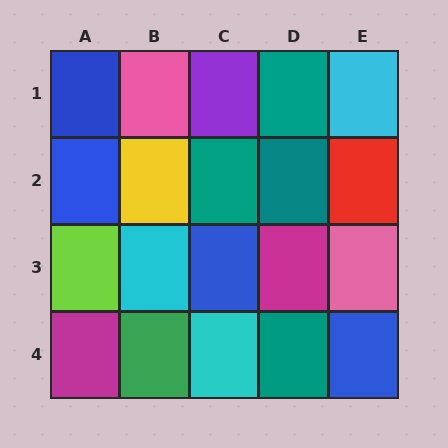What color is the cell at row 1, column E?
Cyan.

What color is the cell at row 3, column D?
Magenta.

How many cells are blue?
4 cells are blue.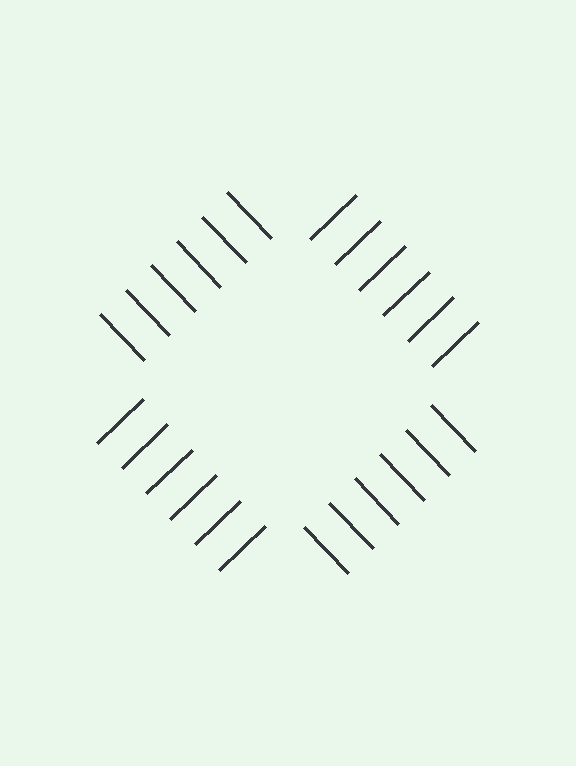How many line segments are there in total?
24 — 6 along each of the 4 edges.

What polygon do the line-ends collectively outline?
An illusory square — the line segments terminate on its edges but no continuous stroke is drawn.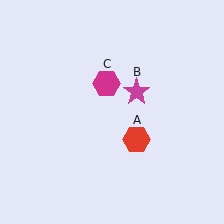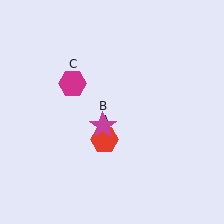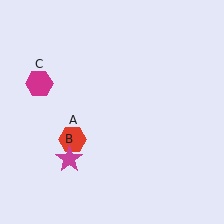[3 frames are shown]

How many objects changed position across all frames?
3 objects changed position: red hexagon (object A), magenta star (object B), magenta hexagon (object C).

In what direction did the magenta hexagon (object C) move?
The magenta hexagon (object C) moved left.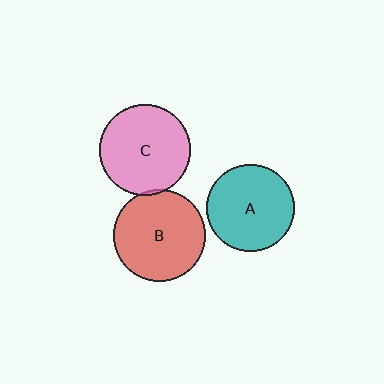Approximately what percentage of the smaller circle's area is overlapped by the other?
Approximately 5%.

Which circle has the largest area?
Circle B (red).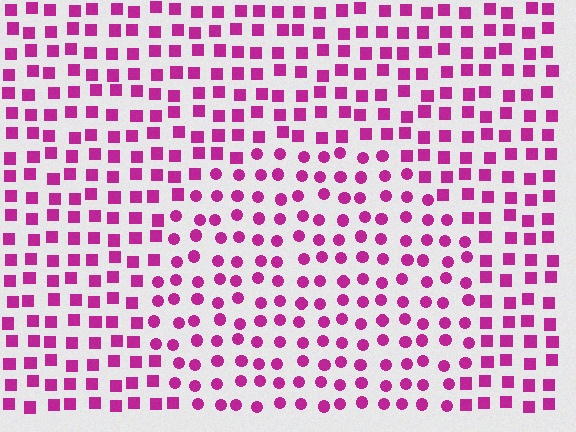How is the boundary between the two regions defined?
The boundary is defined by a change in element shape: circles inside vs. squares outside. All elements share the same color and spacing.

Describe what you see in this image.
The image is filled with small magenta elements arranged in a uniform grid. A circle-shaped region contains circles, while the surrounding area contains squares. The boundary is defined purely by the change in element shape.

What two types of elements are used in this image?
The image uses circles inside the circle region and squares outside it.